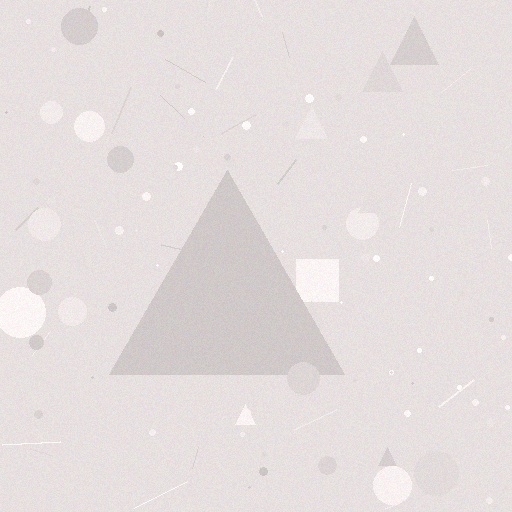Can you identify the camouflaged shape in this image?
The camouflaged shape is a triangle.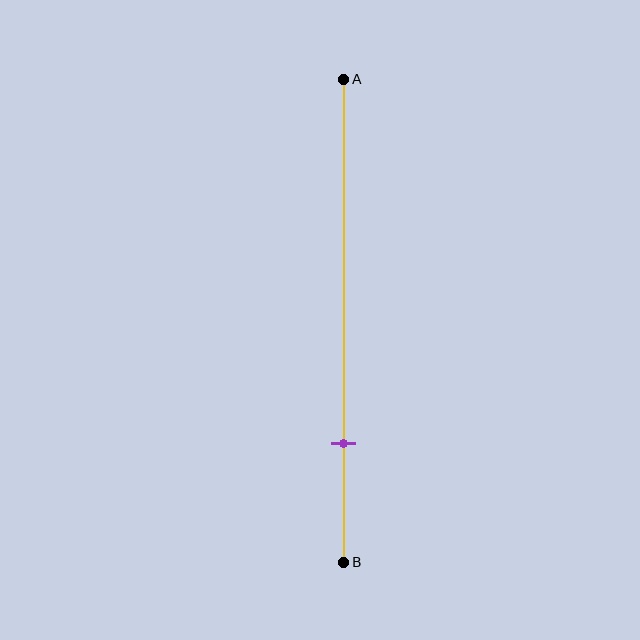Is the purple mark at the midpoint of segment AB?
No, the mark is at about 75% from A, not at the 50% midpoint.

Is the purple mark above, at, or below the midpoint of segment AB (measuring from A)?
The purple mark is below the midpoint of segment AB.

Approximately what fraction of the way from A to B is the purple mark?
The purple mark is approximately 75% of the way from A to B.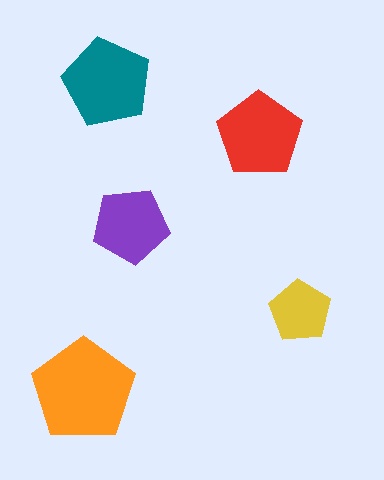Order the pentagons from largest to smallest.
the orange one, the teal one, the red one, the purple one, the yellow one.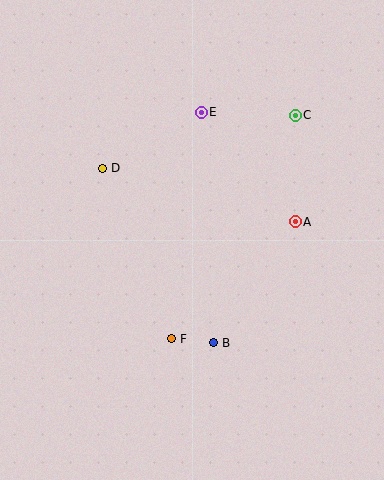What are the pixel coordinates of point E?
Point E is at (201, 112).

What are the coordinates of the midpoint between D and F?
The midpoint between D and F is at (137, 253).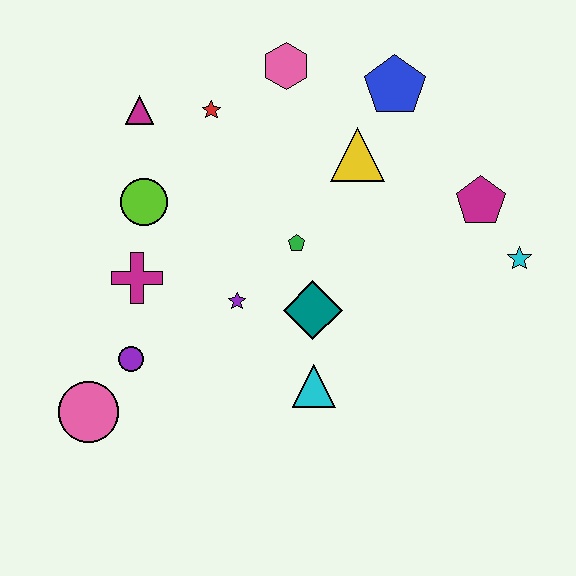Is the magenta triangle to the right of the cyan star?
No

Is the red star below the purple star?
No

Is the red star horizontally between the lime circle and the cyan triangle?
Yes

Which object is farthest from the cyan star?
The pink circle is farthest from the cyan star.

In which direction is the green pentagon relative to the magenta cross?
The green pentagon is to the right of the magenta cross.